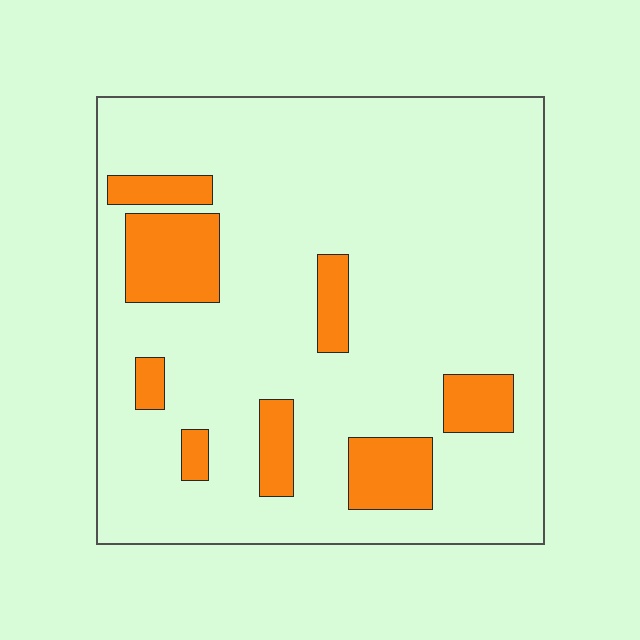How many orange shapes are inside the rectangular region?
8.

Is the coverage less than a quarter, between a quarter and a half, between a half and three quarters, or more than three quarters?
Less than a quarter.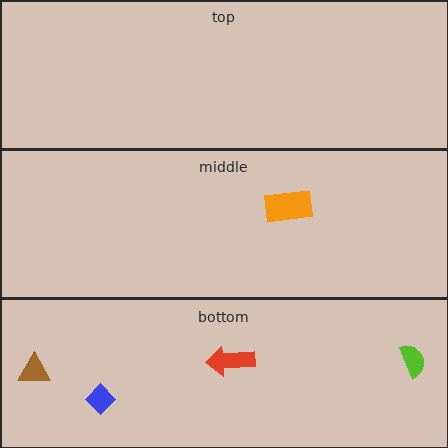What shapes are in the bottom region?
The brown triangle, the lime semicircle, the red arrow, the blue diamond.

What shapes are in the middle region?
The orange rectangle.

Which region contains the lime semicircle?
The bottom region.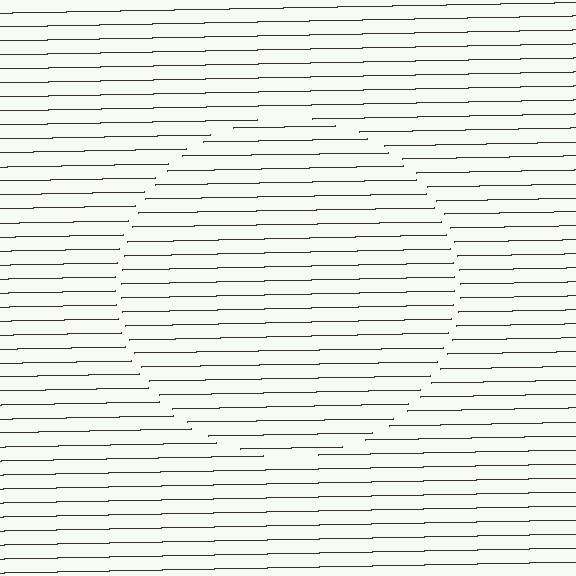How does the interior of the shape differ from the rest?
The interior of the shape contains the same grating, shifted by half a period — the contour is defined by the phase discontinuity where line-ends from the inner and outer gratings abut.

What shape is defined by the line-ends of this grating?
An illusory circle. The interior of the shape contains the same grating, shifted by half a period — the contour is defined by the phase discontinuity where line-ends from the inner and outer gratings abut.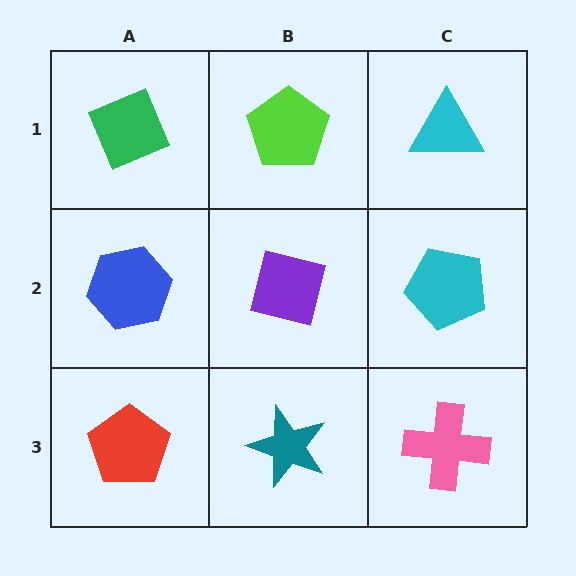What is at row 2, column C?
A cyan pentagon.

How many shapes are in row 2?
3 shapes.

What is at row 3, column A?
A red pentagon.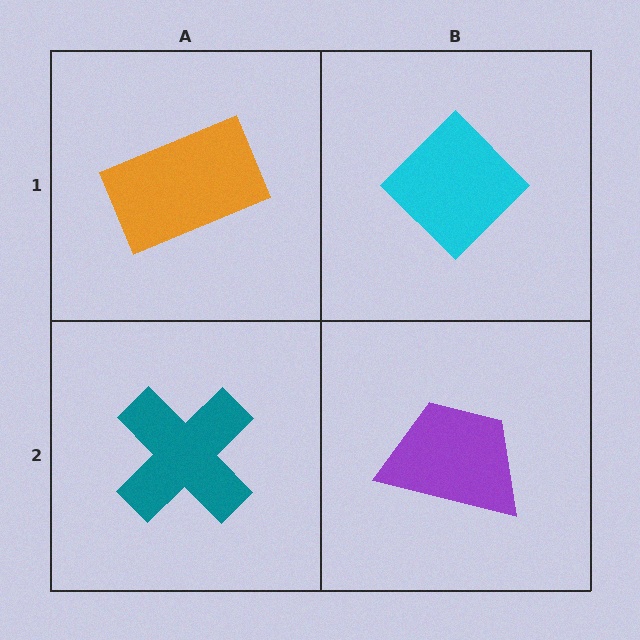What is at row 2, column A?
A teal cross.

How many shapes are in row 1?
2 shapes.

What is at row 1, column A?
An orange rectangle.